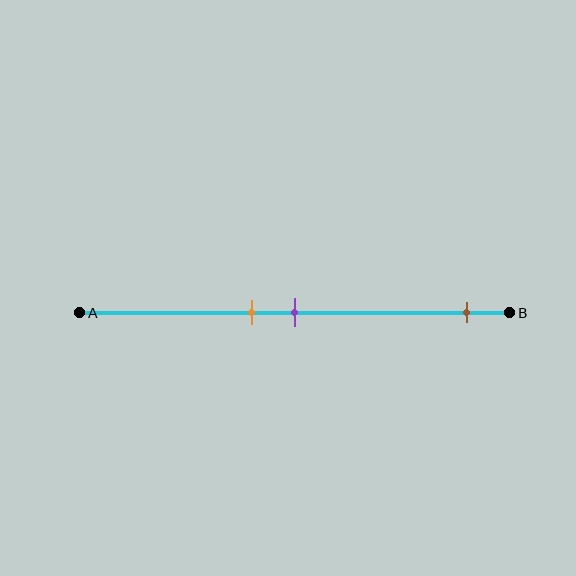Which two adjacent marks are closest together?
The orange and purple marks are the closest adjacent pair.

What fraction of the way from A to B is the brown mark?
The brown mark is approximately 90% (0.9) of the way from A to B.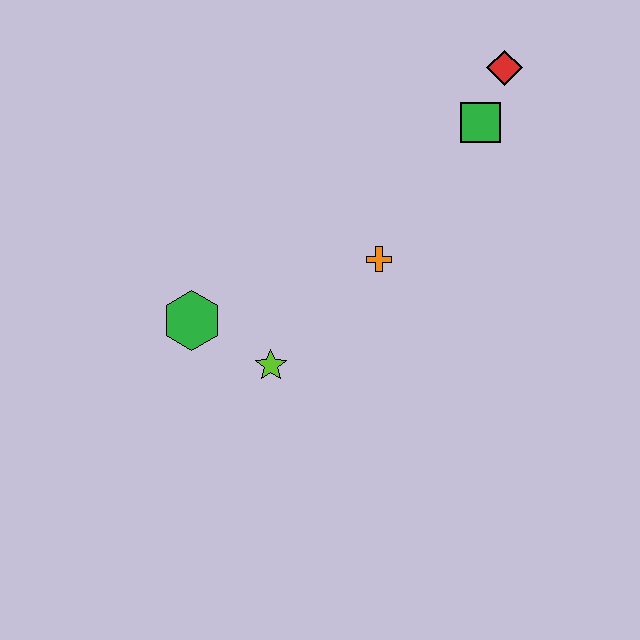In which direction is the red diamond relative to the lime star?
The red diamond is above the lime star.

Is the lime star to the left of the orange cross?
Yes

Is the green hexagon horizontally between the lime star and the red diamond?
No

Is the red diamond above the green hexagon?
Yes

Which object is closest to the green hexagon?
The lime star is closest to the green hexagon.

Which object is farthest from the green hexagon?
The red diamond is farthest from the green hexagon.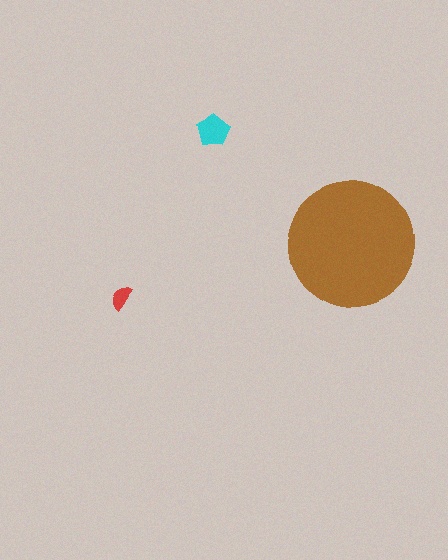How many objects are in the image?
There are 3 objects in the image.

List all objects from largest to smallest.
The brown circle, the cyan pentagon, the red semicircle.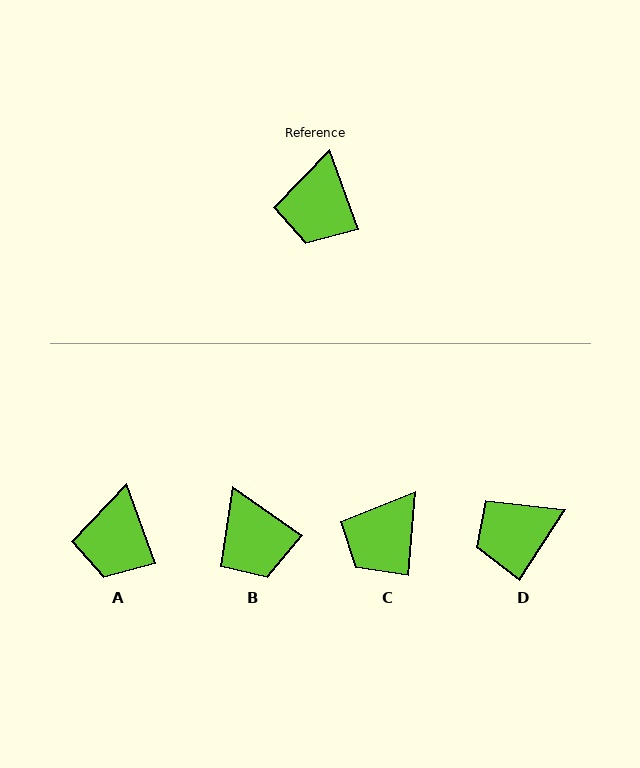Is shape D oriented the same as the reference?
No, it is off by about 53 degrees.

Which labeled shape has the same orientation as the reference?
A.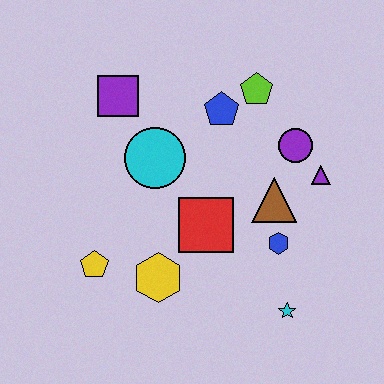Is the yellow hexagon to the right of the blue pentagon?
No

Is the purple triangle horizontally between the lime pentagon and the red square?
No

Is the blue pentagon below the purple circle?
No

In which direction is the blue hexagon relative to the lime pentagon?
The blue hexagon is below the lime pentagon.